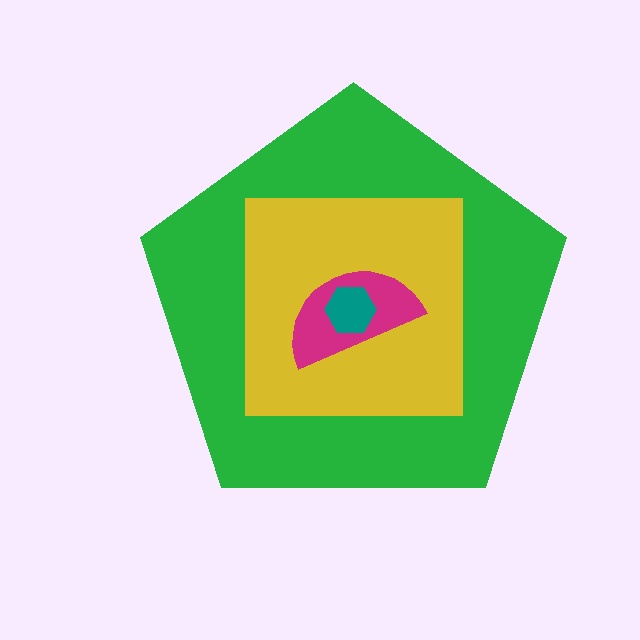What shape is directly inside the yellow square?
The magenta semicircle.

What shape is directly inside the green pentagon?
The yellow square.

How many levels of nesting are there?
4.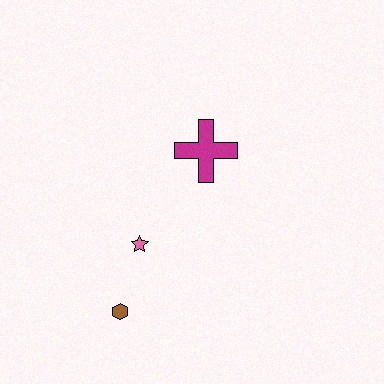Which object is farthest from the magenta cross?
The brown hexagon is farthest from the magenta cross.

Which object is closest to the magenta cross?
The pink star is closest to the magenta cross.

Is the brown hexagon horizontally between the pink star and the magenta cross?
No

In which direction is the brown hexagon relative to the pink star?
The brown hexagon is below the pink star.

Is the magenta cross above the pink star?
Yes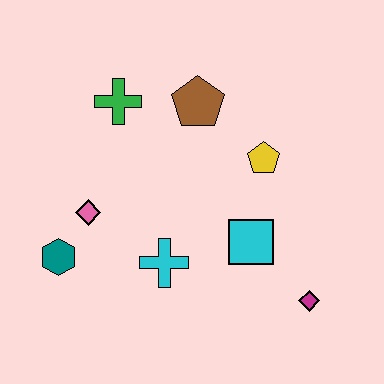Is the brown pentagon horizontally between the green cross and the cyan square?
Yes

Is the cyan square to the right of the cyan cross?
Yes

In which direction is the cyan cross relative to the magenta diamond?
The cyan cross is to the left of the magenta diamond.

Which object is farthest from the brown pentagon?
The magenta diamond is farthest from the brown pentagon.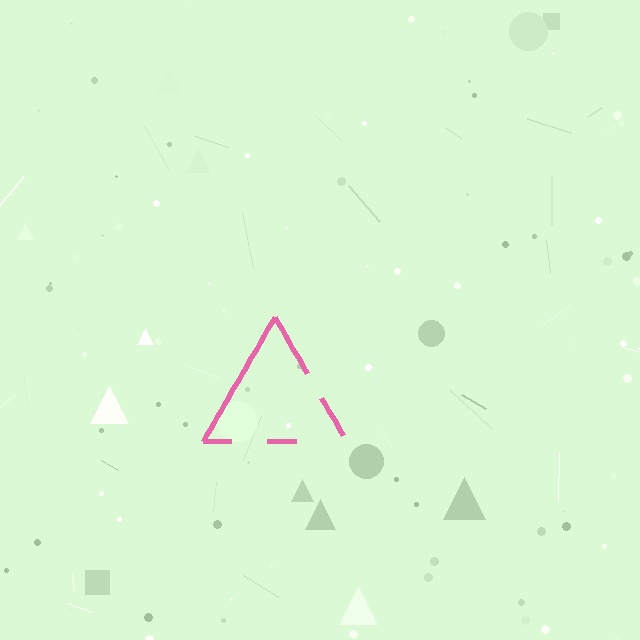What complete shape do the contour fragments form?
The contour fragments form a triangle.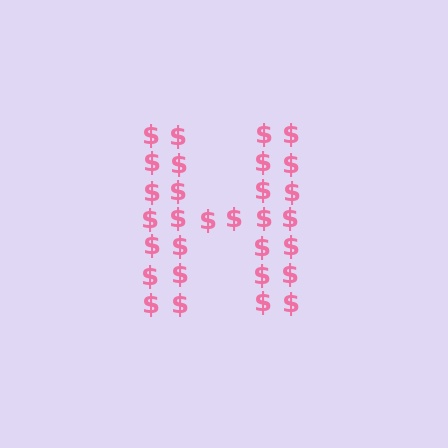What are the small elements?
The small elements are dollar signs.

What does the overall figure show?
The overall figure shows the letter H.